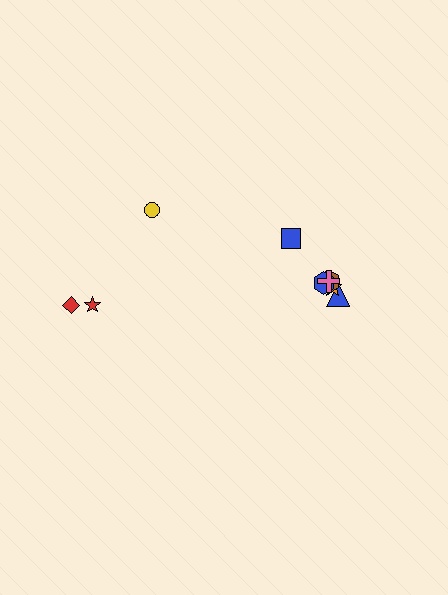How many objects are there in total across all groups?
There are 9 objects.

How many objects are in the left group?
There are 3 objects.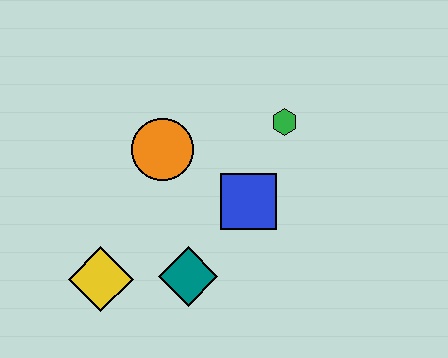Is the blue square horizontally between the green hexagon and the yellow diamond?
Yes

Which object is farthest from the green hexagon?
The yellow diamond is farthest from the green hexagon.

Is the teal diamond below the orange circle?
Yes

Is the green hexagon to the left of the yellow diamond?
No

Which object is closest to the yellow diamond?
The teal diamond is closest to the yellow diamond.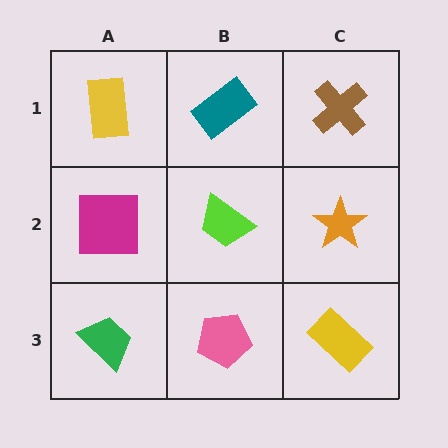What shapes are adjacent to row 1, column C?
An orange star (row 2, column C), a teal rectangle (row 1, column B).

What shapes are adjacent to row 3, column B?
A lime trapezoid (row 2, column B), a green trapezoid (row 3, column A), a yellow rectangle (row 3, column C).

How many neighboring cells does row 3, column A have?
2.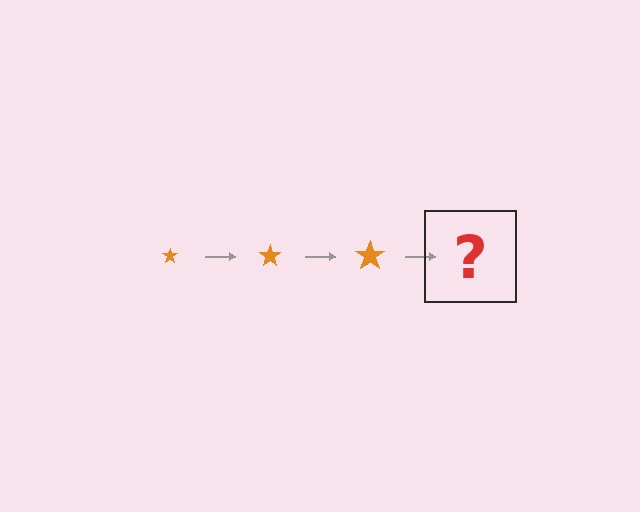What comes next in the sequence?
The next element should be an orange star, larger than the previous one.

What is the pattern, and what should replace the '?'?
The pattern is that the star gets progressively larger each step. The '?' should be an orange star, larger than the previous one.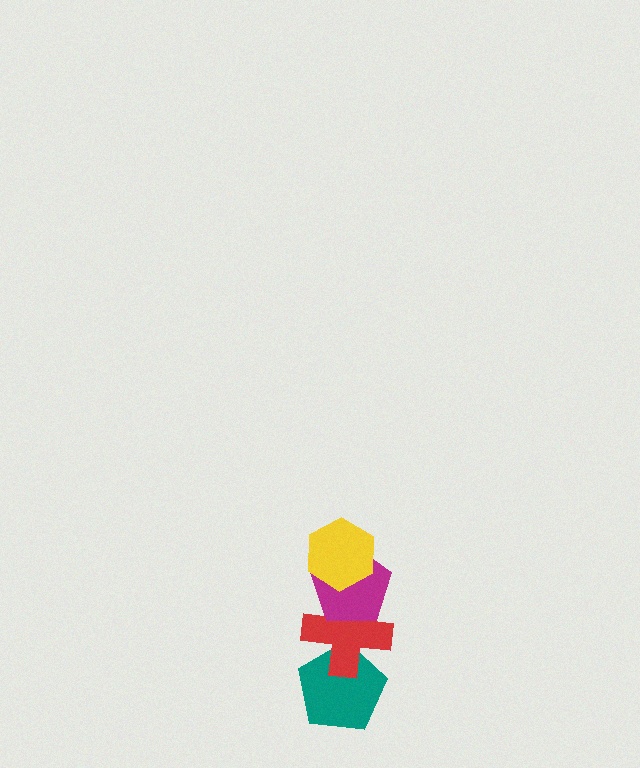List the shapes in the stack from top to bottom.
From top to bottom: the yellow hexagon, the magenta pentagon, the red cross, the teal pentagon.